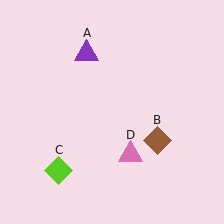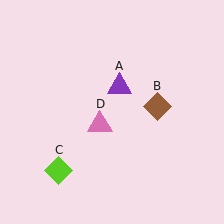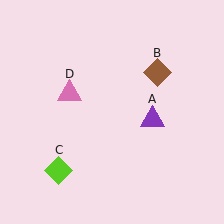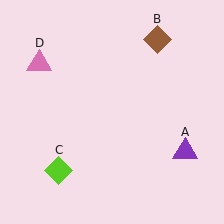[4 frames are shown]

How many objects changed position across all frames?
3 objects changed position: purple triangle (object A), brown diamond (object B), pink triangle (object D).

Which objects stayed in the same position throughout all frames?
Lime diamond (object C) remained stationary.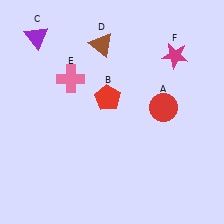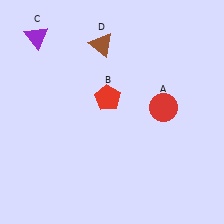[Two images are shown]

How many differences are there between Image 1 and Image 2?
There are 2 differences between the two images.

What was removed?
The magenta star (F), the pink cross (E) were removed in Image 2.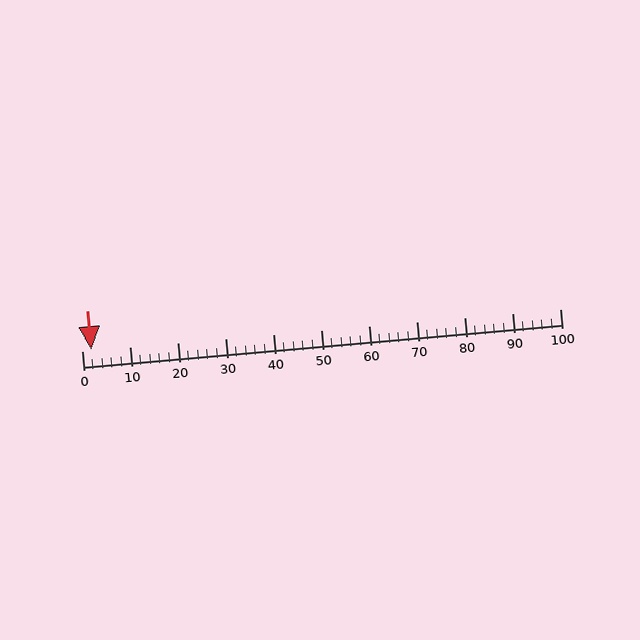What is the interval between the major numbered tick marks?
The major tick marks are spaced 10 units apart.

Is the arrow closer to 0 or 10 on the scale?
The arrow is closer to 0.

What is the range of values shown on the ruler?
The ruler shows values from 0 to 100.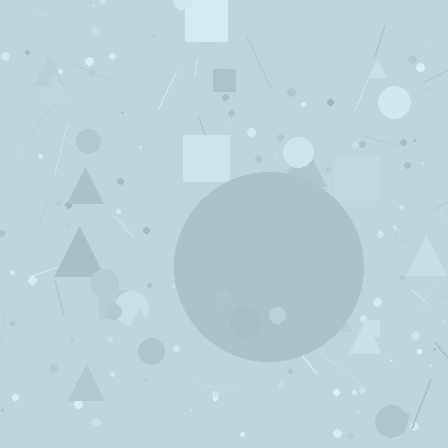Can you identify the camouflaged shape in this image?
The camouflaged shape is a circle.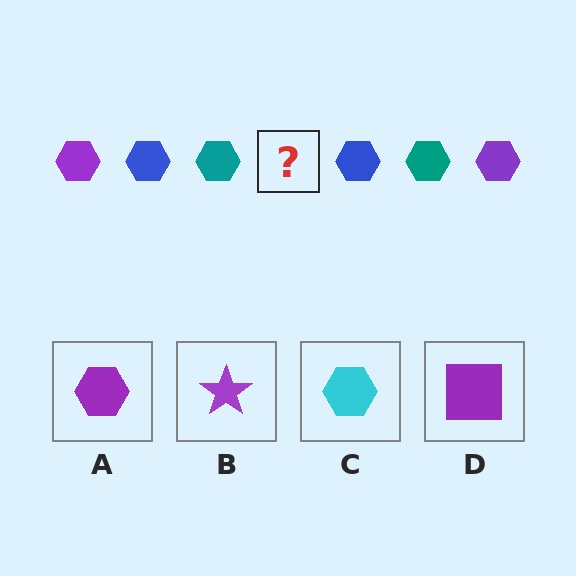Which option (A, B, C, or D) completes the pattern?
A.